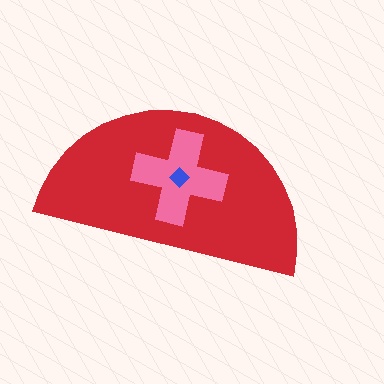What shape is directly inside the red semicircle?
The pink cross.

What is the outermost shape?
The red semicircle.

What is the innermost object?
The blue diamond.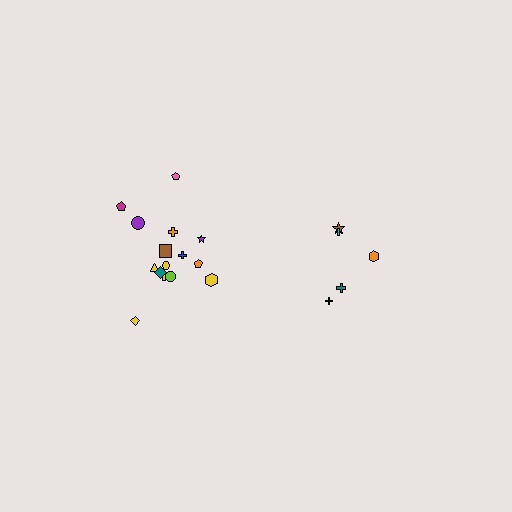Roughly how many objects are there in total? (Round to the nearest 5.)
Roughly 20 objects in total.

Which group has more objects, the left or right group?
The left group.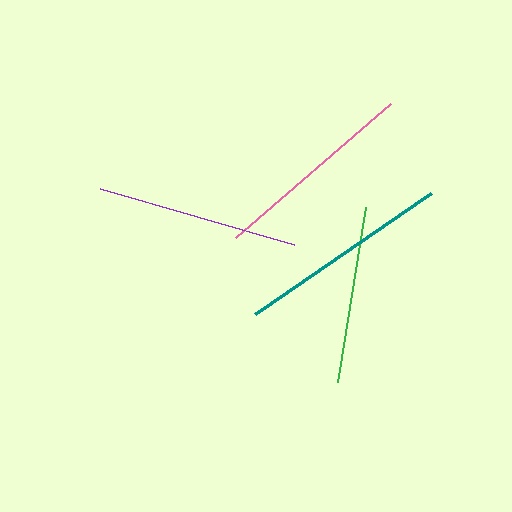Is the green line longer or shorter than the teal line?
The teal line is longer than the green line.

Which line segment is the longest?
The teal line is the longest at approximately 213 pixels.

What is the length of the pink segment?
The pink segment is approximately 205 pixels long.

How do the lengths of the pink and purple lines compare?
The pink and purple lines are approximately the same length.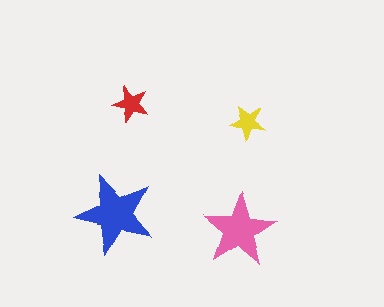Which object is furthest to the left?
The blue star is leftmost.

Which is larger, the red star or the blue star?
The blue one.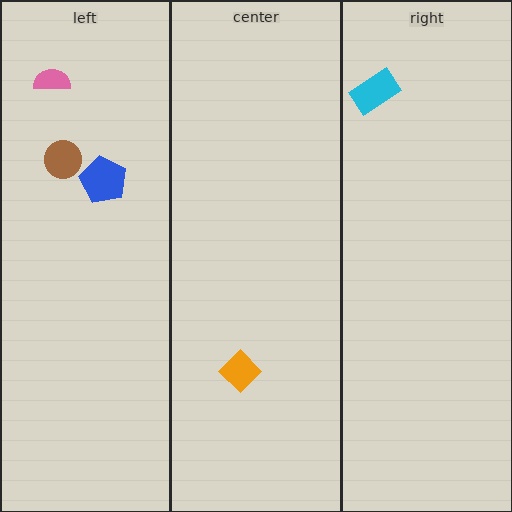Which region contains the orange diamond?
The center region.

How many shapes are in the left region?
3.